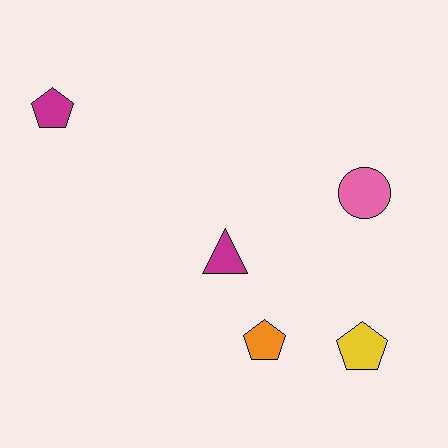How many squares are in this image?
There are no squares.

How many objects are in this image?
There are 5 objects.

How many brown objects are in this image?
There are no brown objects.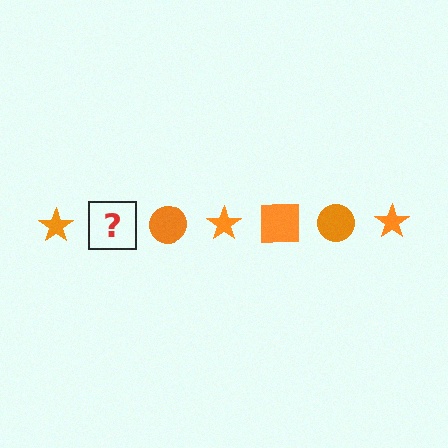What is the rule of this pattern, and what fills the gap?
The rule is that the pattern cycles through star, square, circle shapes in orange. The gap should be filled with an orange square.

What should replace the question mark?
The question mark should be replaced with an orange square.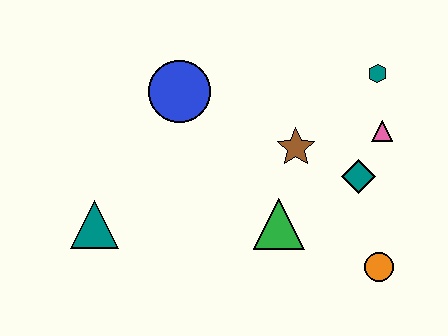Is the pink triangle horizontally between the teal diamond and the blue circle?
No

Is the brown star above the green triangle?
Yes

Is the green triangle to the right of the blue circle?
Yes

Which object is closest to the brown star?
The teal diamond is closest to the brown star.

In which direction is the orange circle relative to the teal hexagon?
The orange circle is below the teal hexagon.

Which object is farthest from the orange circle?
The teal triangle is farthest from the orange circle.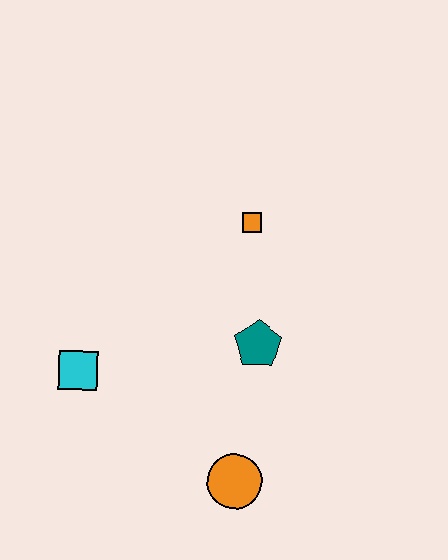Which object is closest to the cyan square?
The teal pentagon is closest to the cyan square.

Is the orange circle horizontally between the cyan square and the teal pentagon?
Yes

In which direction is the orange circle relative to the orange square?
The orange circle is below the orange square.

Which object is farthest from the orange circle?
The orange square is farthest from the orange circle.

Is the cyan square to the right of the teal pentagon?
No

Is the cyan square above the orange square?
No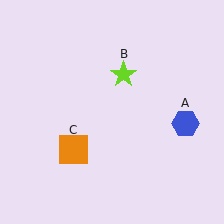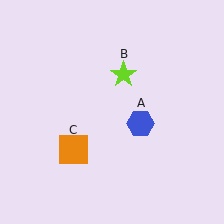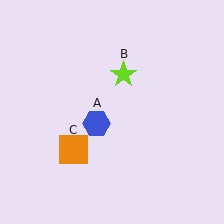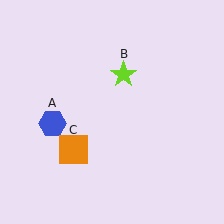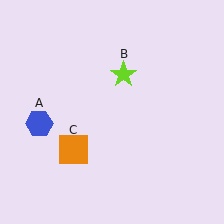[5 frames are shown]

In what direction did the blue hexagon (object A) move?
The blue hexagon (object A) moved left.